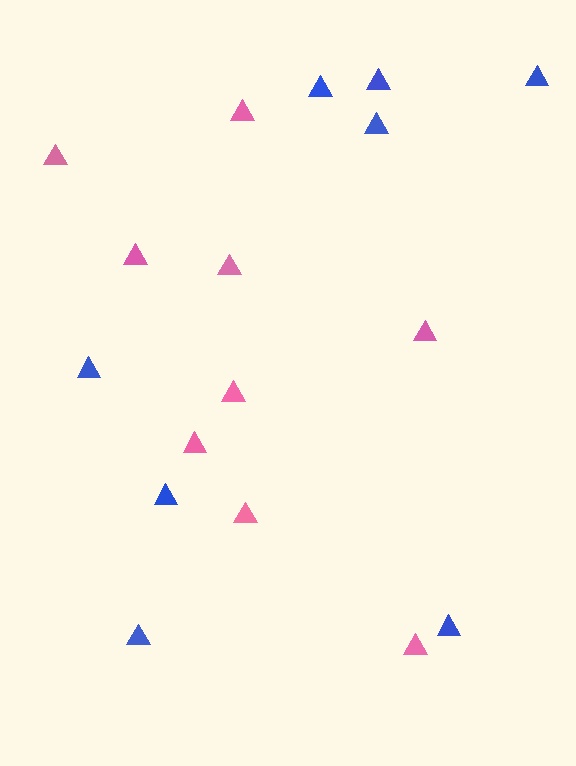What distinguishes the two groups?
There are 2 groups: one group of blue triangles (8) and one group of pink triangles (9).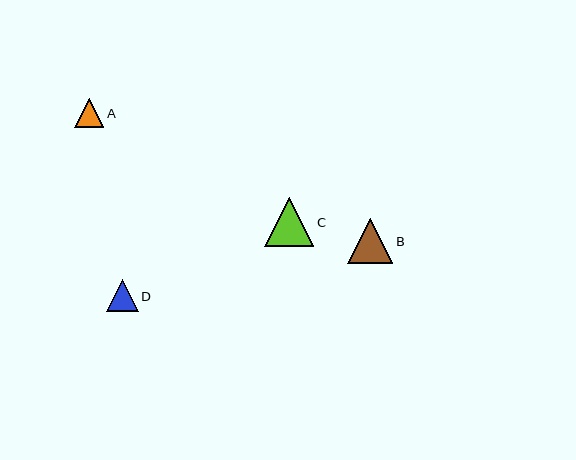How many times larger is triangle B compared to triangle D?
Triangle B is approximately 1.4 times the size of triangle D.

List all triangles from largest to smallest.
From largest to smallest: C, B, D, A.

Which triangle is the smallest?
Triangle A is the smallest with a size of approximately 29 pixels.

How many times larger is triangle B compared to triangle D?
Triangle B is approximately 1.4 times the size of triangle D.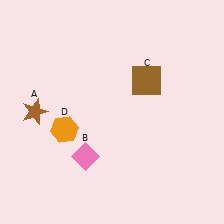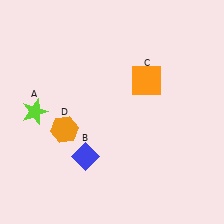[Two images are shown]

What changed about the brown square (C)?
In Image 1, C is brown. In Image 2, it changed to orange.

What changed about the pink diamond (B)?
In Image 1, B is pink. In Image 2, it changed to blue.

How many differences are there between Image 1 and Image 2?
There are 3 differences between the two images.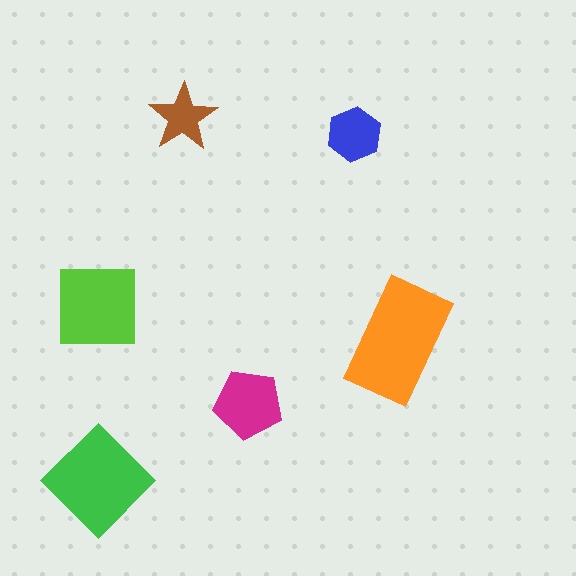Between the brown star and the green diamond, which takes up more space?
The green diamond.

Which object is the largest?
The orange rectangle.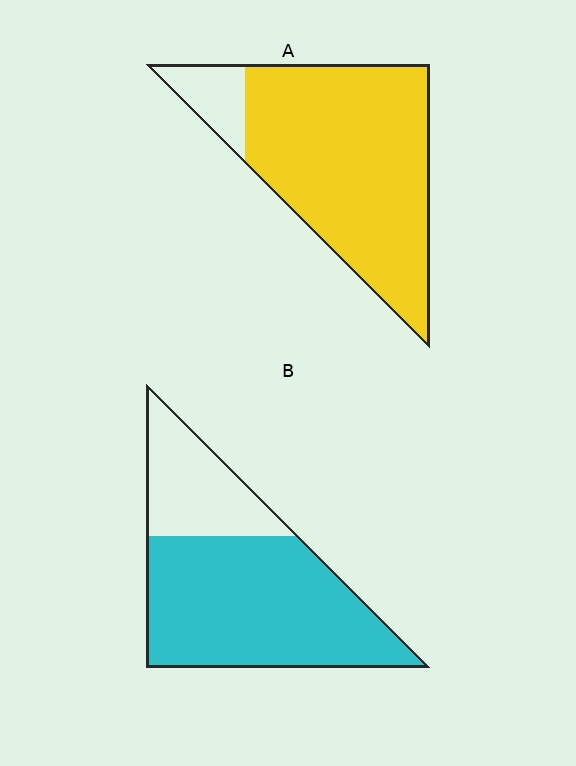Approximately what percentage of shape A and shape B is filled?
A is approximately 90% and B is approximately 70%.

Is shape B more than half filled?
Yes.